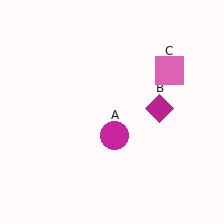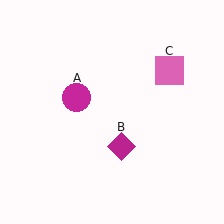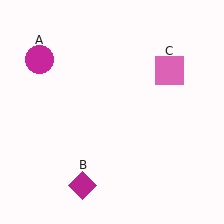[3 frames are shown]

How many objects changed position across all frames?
2 objects changed position: magenta circle (object A), magenta diamond (object B).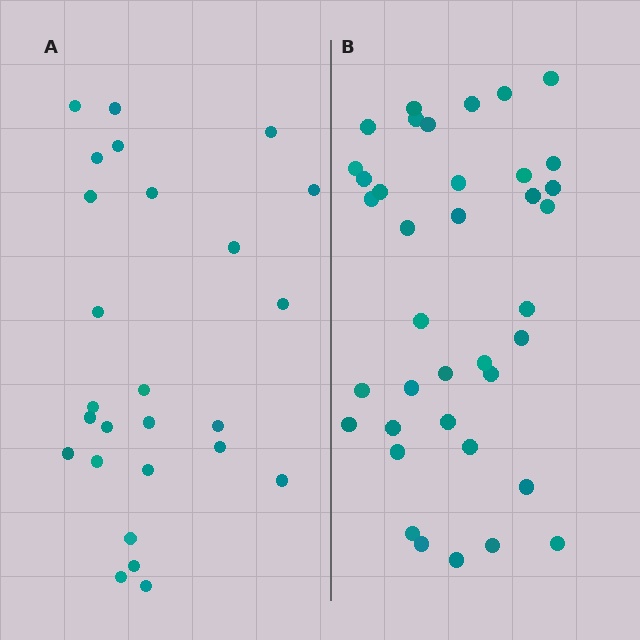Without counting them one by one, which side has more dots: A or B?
Region B (the right region) has more dots.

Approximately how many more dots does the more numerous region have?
Region B has roughly 12 or so more dots than region A.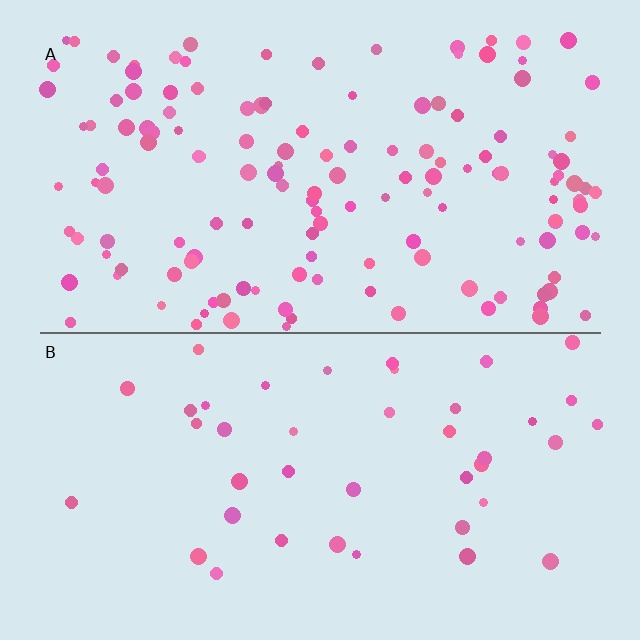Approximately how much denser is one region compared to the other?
Approximately 3.3× — region A over region B.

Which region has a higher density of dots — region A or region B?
A (the top).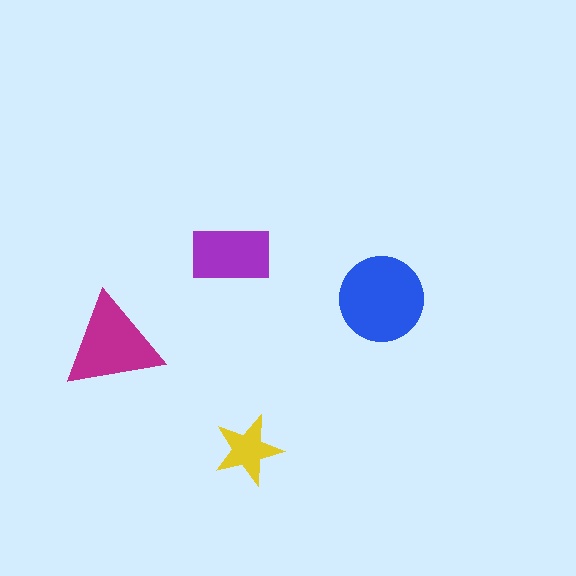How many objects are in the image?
There are 4 objects in the image.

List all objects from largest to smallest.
The blue circle, the magenta triangle, the purple rectangle, the yellow star.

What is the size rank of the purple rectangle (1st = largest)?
3rd.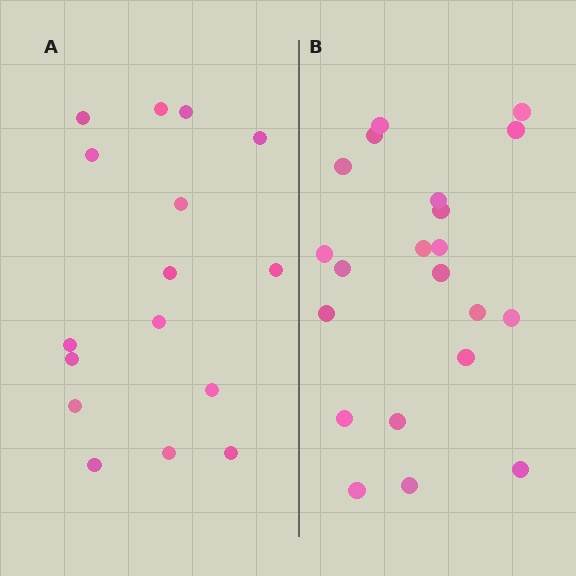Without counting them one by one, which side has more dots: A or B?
Region B (the right region) has more dots.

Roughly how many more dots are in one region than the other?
Region B has about 5 more dots than region A.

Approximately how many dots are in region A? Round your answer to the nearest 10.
About 20 dots. (The exact count is 16, which rounds to 20.)